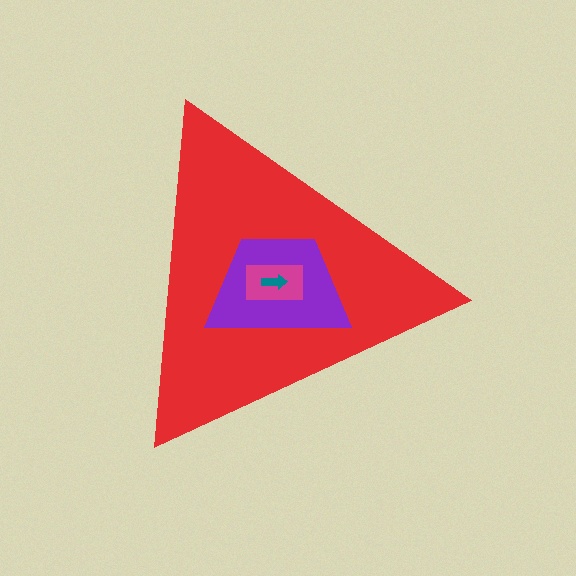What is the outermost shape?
The red triangle.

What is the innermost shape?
The teal arrow.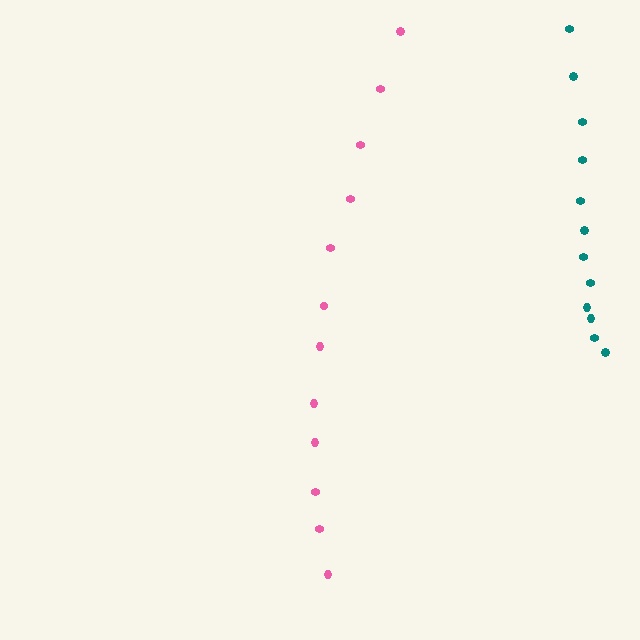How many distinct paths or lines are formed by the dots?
There are 2 distinct paths.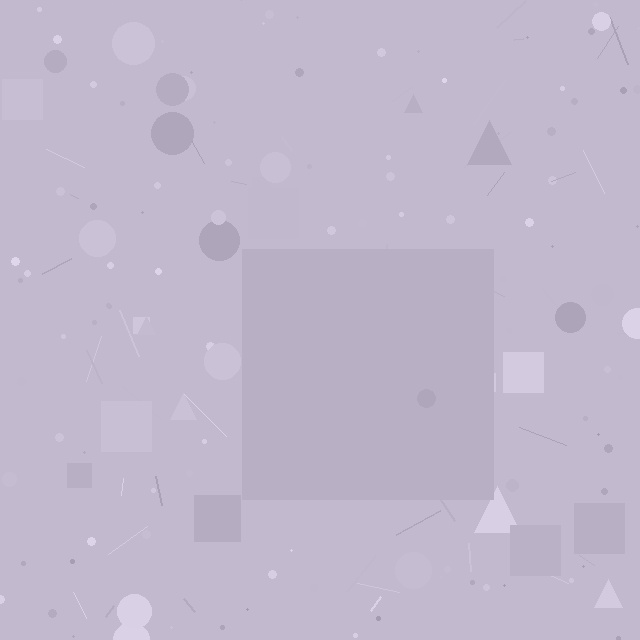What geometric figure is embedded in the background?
A square is embedded in the background.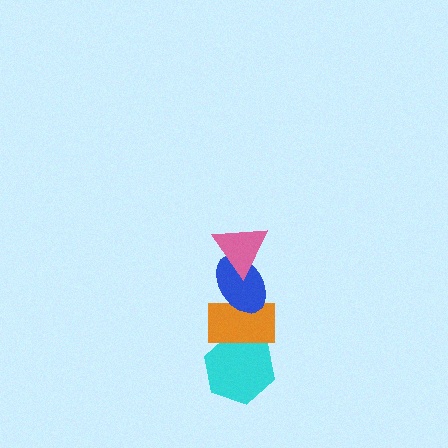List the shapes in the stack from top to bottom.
From top to bottom: the pink triangle, the blue ellipse, the orange rectangle, the cyan hexagon.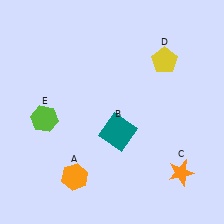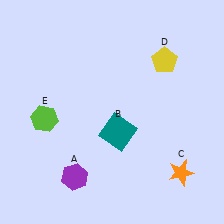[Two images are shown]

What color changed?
The hexagon (A) changed from orange in Image 1 to purple in Image 2.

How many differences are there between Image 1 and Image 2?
There is 1 difference between the two images.